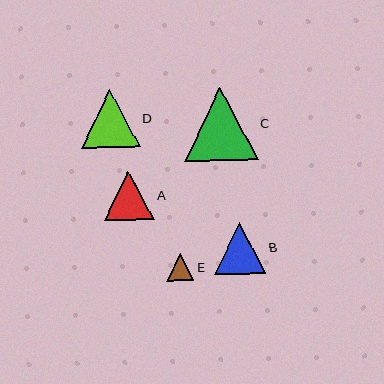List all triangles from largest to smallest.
From largest to smallest: C, D, B, A, E.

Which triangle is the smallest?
Triangle E is the smallest with a size of approximately 27 pixels.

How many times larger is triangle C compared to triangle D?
Triangle C is approximately 1.3 times the size of triangle D.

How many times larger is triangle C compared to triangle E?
Triangle C is approximately 2.7 times the size of triangle E.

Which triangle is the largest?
Triangle C is the largest with a size of approximately 74 pixels.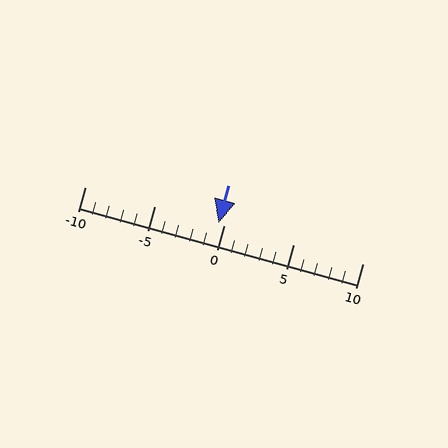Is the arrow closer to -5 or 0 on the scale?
The arrow is closer to 0.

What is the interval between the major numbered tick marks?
The major tick marks are spaced 5 units apart.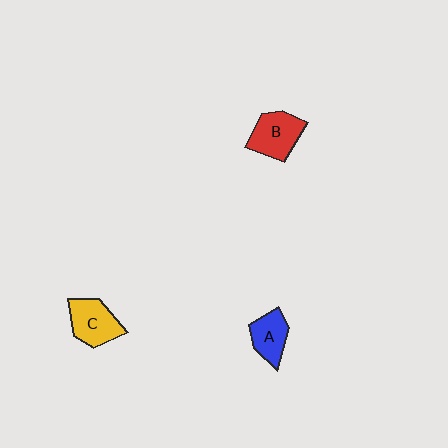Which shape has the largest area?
Shape B (red).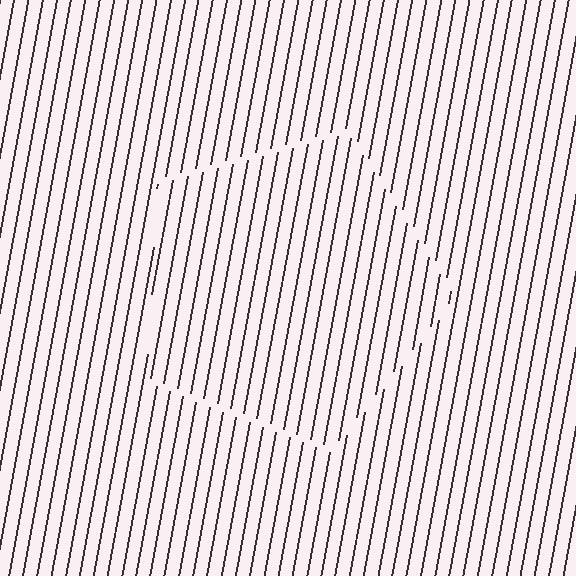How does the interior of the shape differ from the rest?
The interior of the shape contains the same grating, shifted by half a period — the contour is defined by the phase discontinuity where line-ends from the inner and outer gratings abut.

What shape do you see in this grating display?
An illusory pentagon. The interior of the shape contains the same grating, shifted by half a period — the contour is defined by the phase discontinuity where line-ends from the inner and outer gratings abut.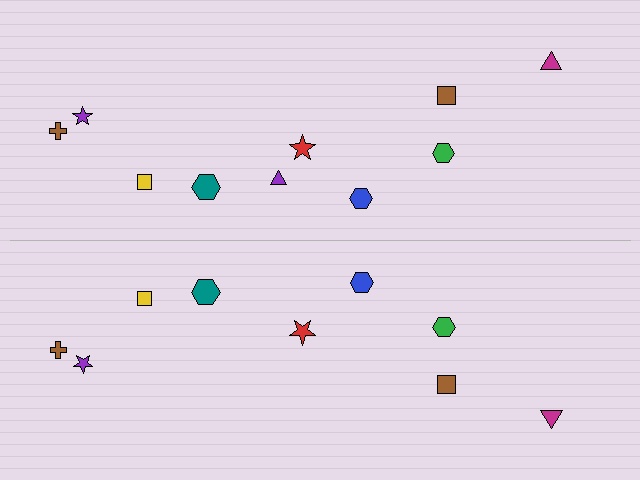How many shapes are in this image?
There are 19 shapes in this image.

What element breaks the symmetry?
A purple triangle is missing from the bottom side.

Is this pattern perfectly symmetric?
No, the pattern is not perfectly symmetric. A purple triangle is missing from the bottom side.